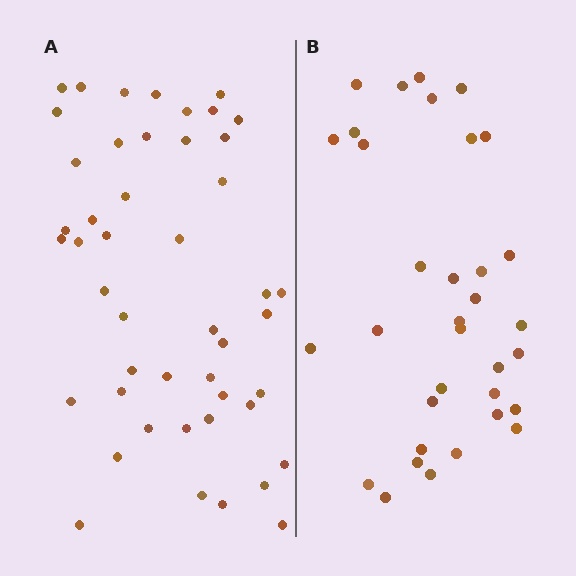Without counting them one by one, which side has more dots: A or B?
Region A (the left region) has more dots.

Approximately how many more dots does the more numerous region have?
Region A has approximately 15 more dots than region B.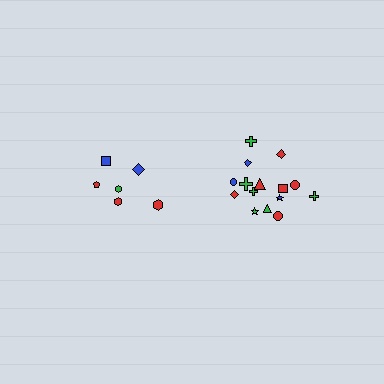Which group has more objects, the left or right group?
The right group.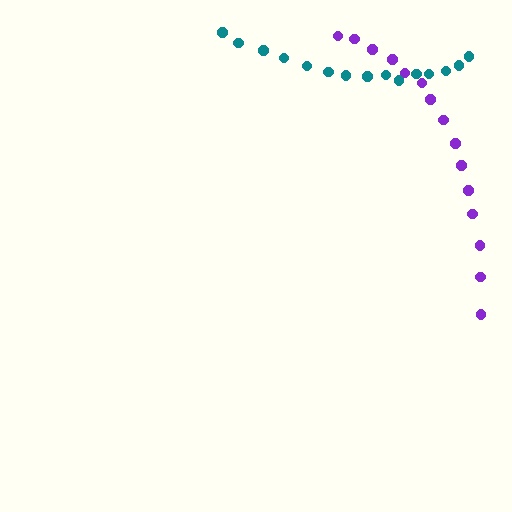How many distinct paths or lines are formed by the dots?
There are 2 distinct paths.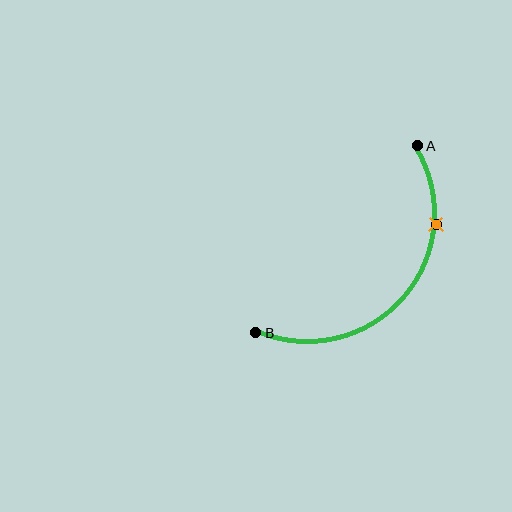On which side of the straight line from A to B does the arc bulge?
The arc bulges below and to the right of the straight line connecting A and B.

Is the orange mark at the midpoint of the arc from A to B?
No. The orange mark lies on the arc but is closer to endpoint A. The arc midpoint would be at the point on the curve equidistant along the arc from both A and B.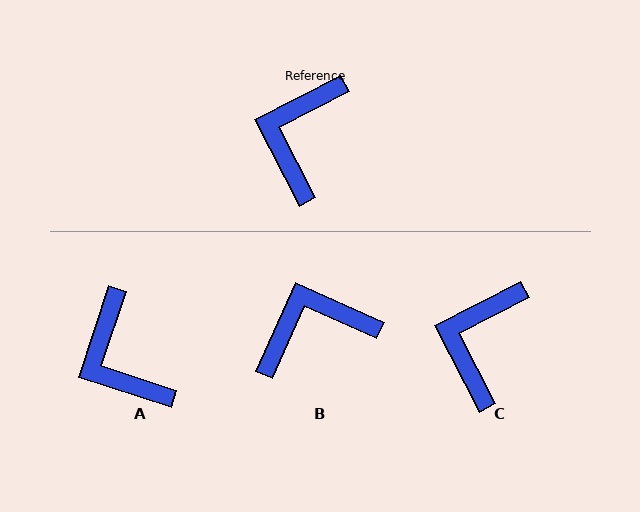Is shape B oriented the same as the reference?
No, it is off by about 51 degrees.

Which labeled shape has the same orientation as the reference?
C.